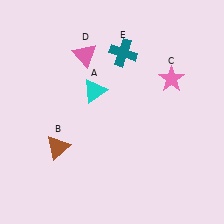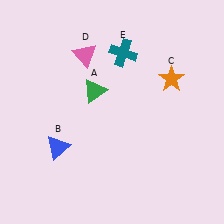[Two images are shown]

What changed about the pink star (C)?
In Image 1, C is pink. In Image 2, it changed to orange.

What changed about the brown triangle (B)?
In Image 1, B is brown. In Image 2, it changed to blue.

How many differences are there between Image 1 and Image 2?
There are 3 differences between the two images.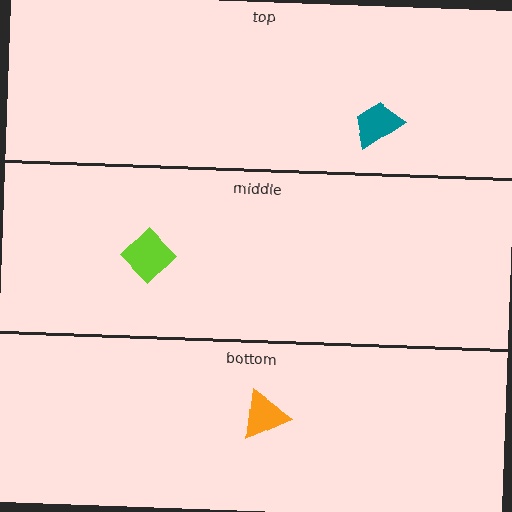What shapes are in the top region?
The teal trapezoid.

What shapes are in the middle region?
The lime diamond.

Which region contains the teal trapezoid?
The top region.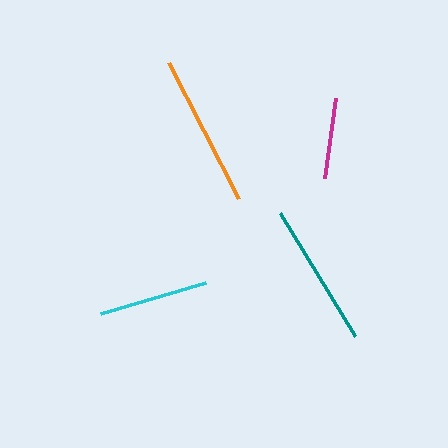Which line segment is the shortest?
The magenta line is the shortest at approximately 80 pixels.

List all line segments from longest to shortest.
From longest to shortest: orange, teal, cyan, magenta.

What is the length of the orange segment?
The orange segment is approximately 152 pixels long.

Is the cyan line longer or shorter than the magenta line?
The cyan line is longer than the magenta line.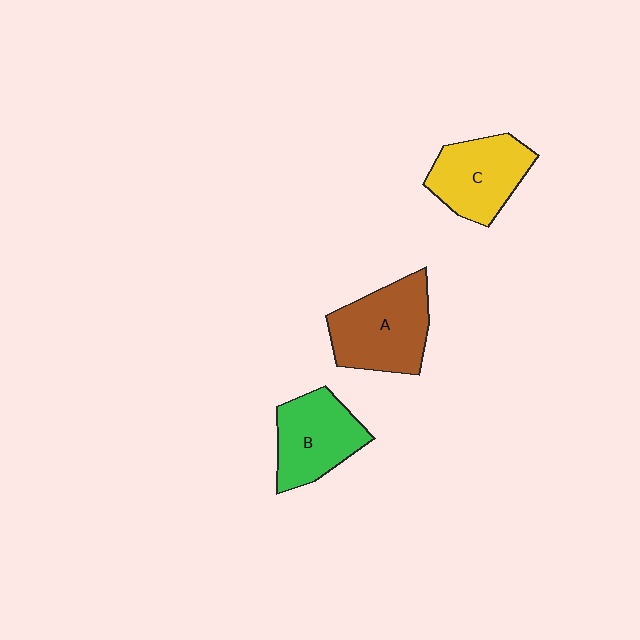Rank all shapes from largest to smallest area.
From largest to smallest: A (brown), C (yellow), B (green).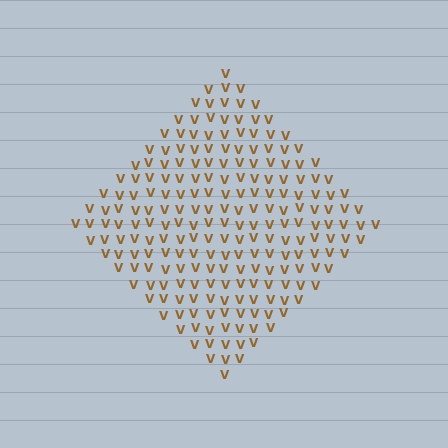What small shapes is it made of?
It is made of small letter V's.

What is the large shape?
The large shape is a diamond.